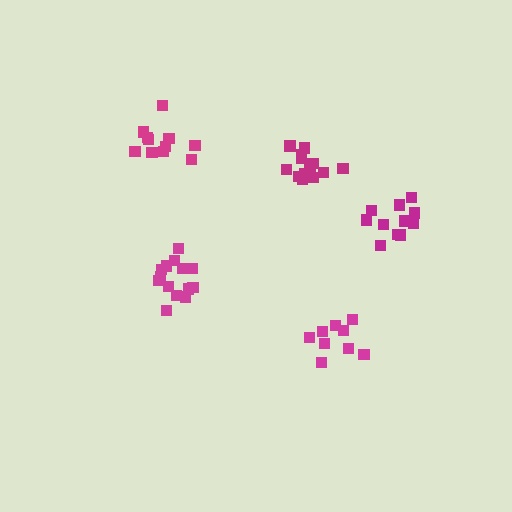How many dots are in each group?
Group 1: 14 dots, Group 2: 9 dots, Group 3: 11 dots, Group 4: 11 dots, Group 5: 14 dots (59 total).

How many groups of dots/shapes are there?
There are 5 groups.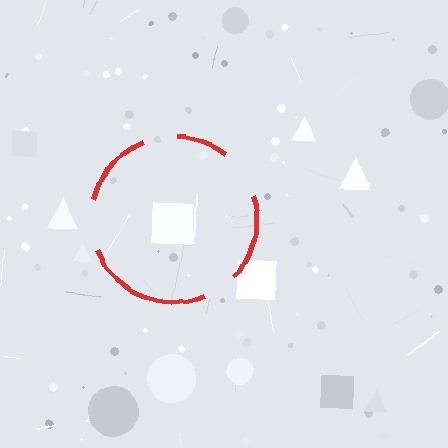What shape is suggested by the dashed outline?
The dashed outline suggests a circle.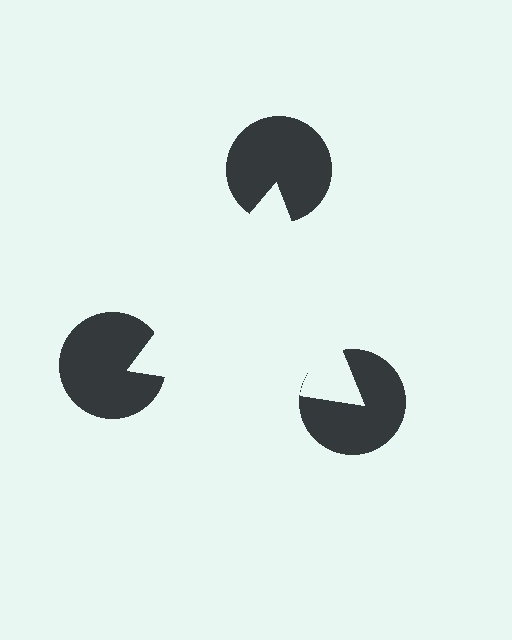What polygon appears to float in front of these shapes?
An illusory triangle — its edges are inferred from the aligned wedge cuts in the pac-man discs, not physically drawn.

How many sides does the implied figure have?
3 sides.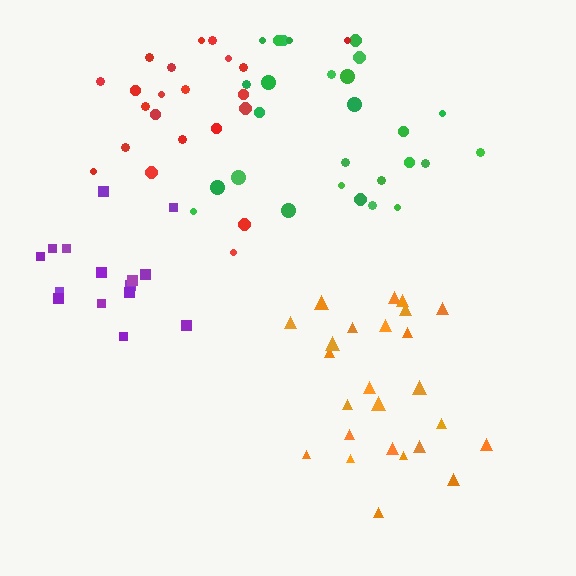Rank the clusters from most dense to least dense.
red, orange, green, purple.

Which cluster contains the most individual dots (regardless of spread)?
Green (27).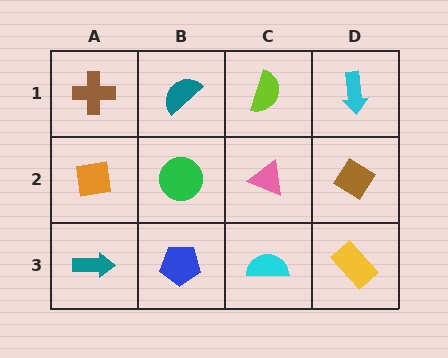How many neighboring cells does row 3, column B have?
3.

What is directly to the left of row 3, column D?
A cyan semicircle.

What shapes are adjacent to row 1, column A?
An orange square (row 2, column A), a teal semicircle (row 1, column B).